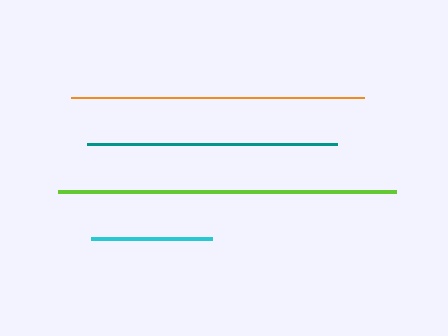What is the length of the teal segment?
The teal segment is approximately 251 pixels long.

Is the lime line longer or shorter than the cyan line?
The lime line is longer than the cyan line.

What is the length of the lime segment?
The lime segment is approximately 337 pixels long.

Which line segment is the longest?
The lime line is the longest at approximately 337 pixels.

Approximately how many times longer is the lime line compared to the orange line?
The lime line is approximately 1.2 times the length of the orange line.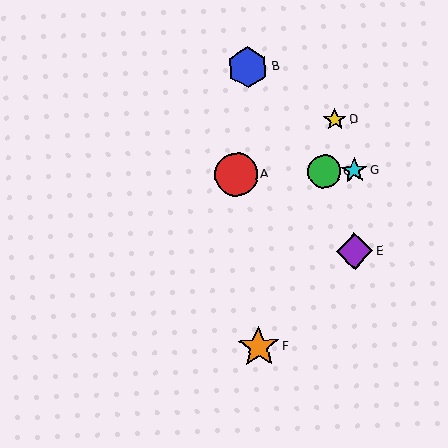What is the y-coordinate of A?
Object A is at y≈175.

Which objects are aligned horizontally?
Objects A, C, G are aligned horizontally.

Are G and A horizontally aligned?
Yes, both are at y≈170.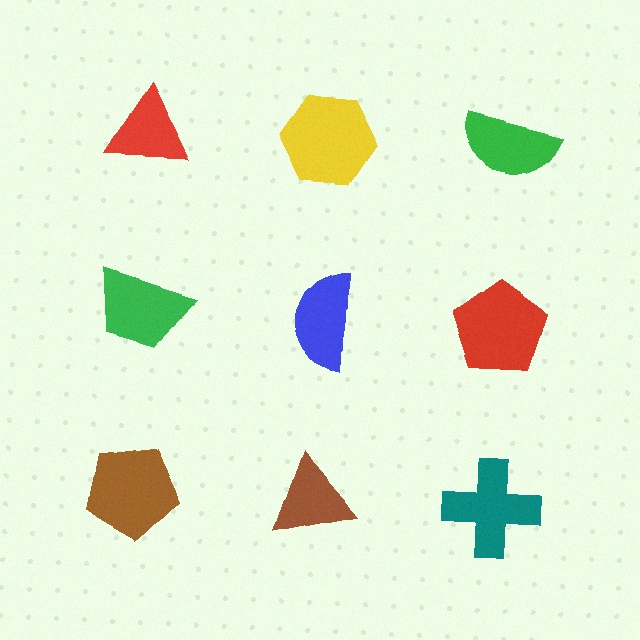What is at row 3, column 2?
A brown triangle.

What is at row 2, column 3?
A red pentagon.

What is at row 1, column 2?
A yellow hexagon.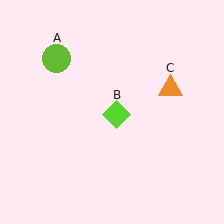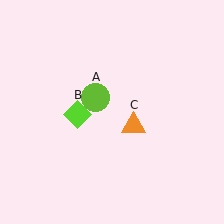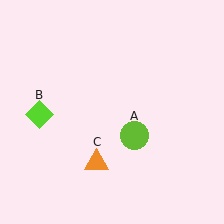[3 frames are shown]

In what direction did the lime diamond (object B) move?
The lime diamond (object B) moved left.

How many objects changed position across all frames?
3 objects changed position: lime circle (object A), lime diamond (object B), orange triangle (object C).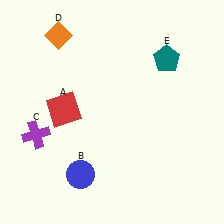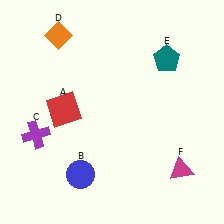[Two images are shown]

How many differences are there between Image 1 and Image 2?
There is 1 difference between the two images.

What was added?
A magenta triangle (F) was added in Image 2.